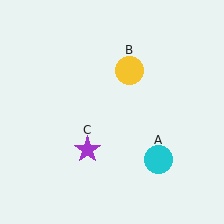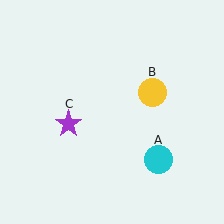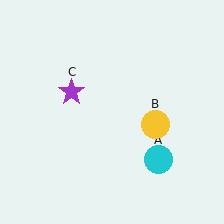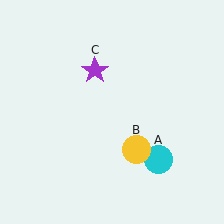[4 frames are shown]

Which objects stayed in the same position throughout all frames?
Cyan circle (object A) remained stationary.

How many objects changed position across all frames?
2 objects changed position: yellow circle (object B), purple star (object C).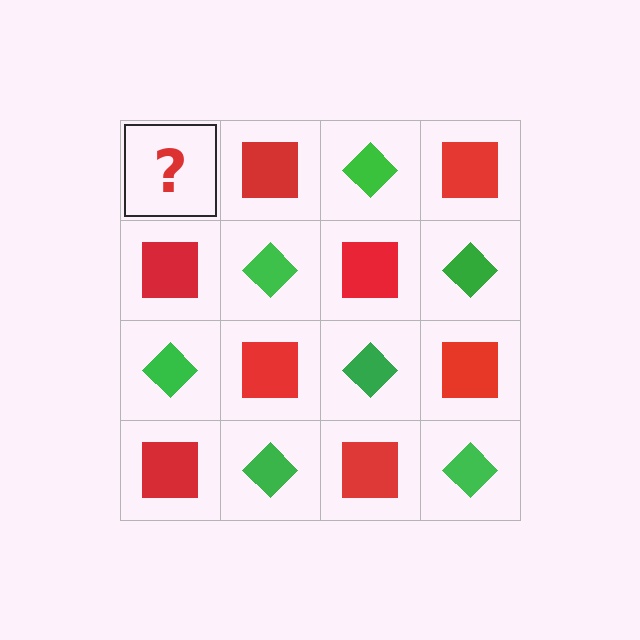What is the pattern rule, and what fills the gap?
The rule is that it alternates green diamond and red square in a checkerboard pattern. The gap should be filled with a green diamond.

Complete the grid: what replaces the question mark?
The question mark should be replaced with a green diamond.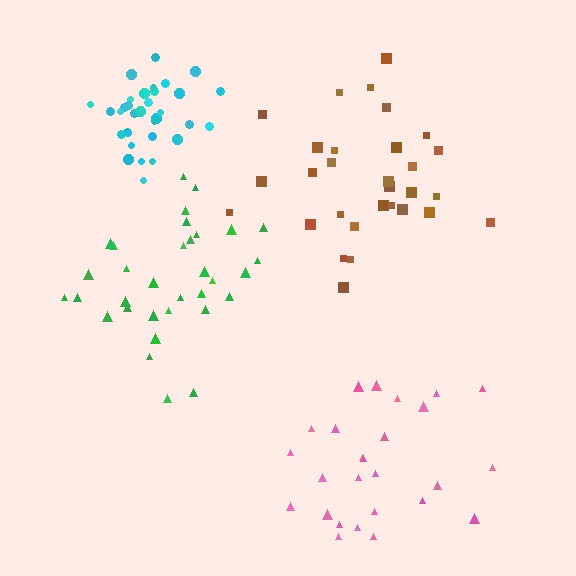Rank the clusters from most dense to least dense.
cyan, green, pink, brown.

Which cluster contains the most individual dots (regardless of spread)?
Cyan (33).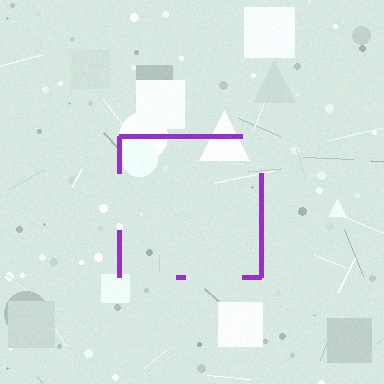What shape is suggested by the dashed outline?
The dashed outline suggests a square.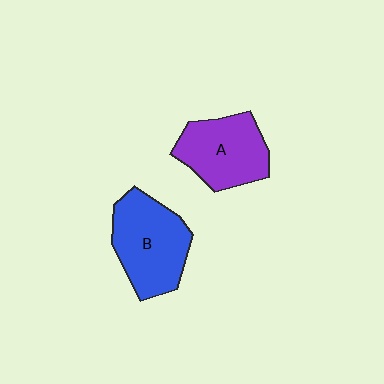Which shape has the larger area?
Shape B (blue).